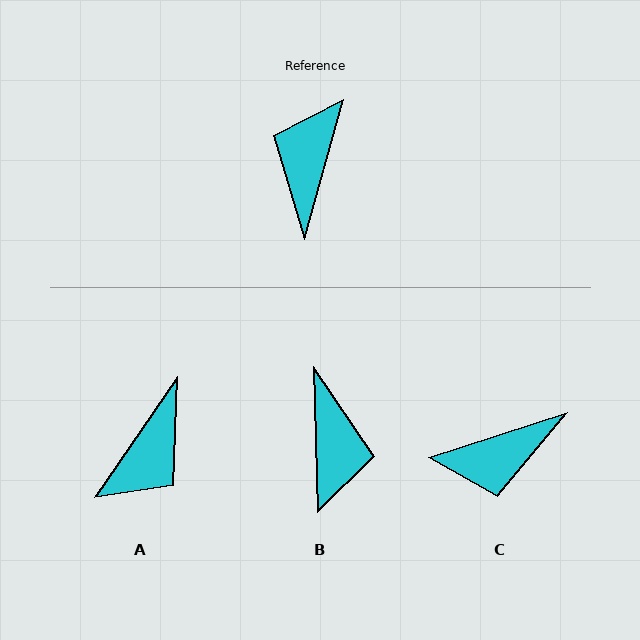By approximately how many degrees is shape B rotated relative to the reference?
Approximately 163 degrees clockwise.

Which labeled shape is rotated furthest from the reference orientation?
B, about 163 degrees away.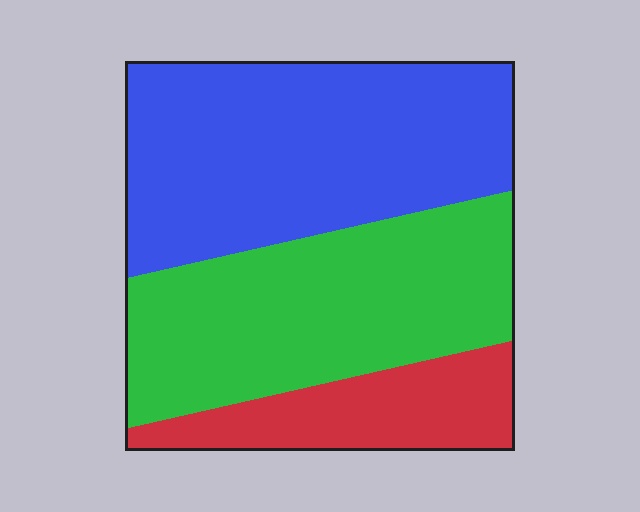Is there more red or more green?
Green.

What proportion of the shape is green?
Green takes up between a third and a half of the shape.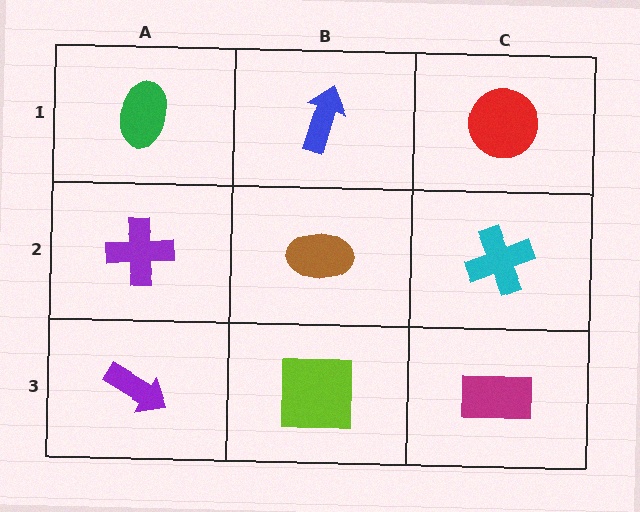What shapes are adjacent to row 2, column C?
A red circle (row 1, column C), a magenta rectangle (row 3, column C), a brown ellipse (row 2, column B).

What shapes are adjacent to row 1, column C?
A cyan cross (row 2, column C), a blue arrow (row 1, column B).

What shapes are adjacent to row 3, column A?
A purple cross (row 2, column A), a lime square (row 3, column B).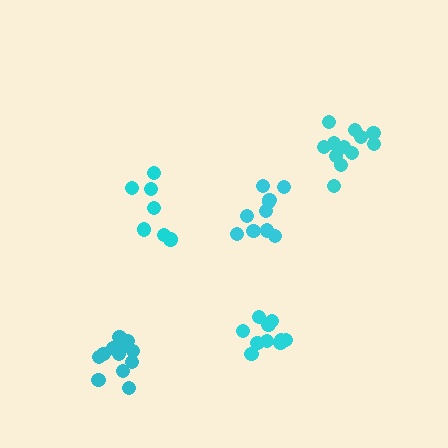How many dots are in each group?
Group 1: 12 dots, Group 2: 7 dots, Group 3: 12 dots, Group 4: 11 dots, Group 5: 10 dots (52 total).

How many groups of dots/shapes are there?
There are 5 groups.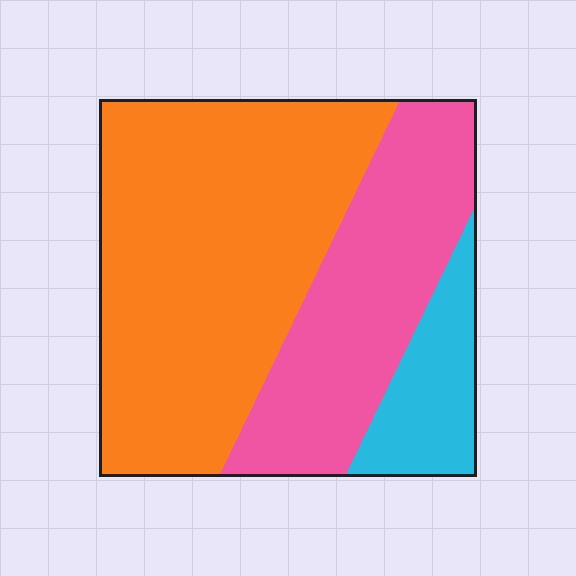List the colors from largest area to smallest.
From largest to smallest: orange, pink, cyan.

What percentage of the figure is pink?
Pink takes up about one third (1/3) of the figure.